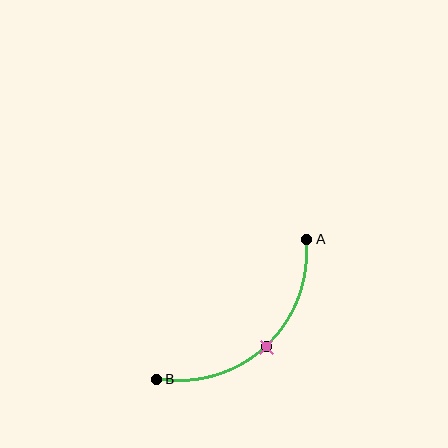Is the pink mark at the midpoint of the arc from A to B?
Yes. The pink mark lies on the arc at equal arc-length from both A and B — it is the arc midpoint.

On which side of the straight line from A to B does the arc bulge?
The arc bulges below and to the right of the straight line connecting A and B.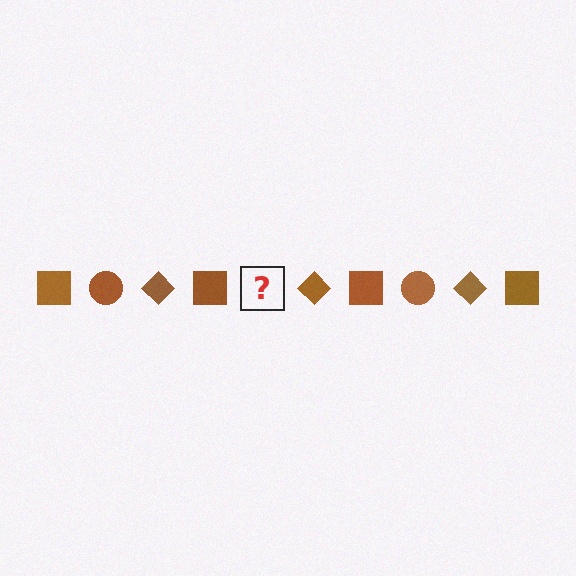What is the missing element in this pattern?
The missing element is a brown circle.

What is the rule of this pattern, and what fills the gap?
The rule is that the pattern cycles through square, circle, diamond shapes in brown. The gap should be filled with a brown circle.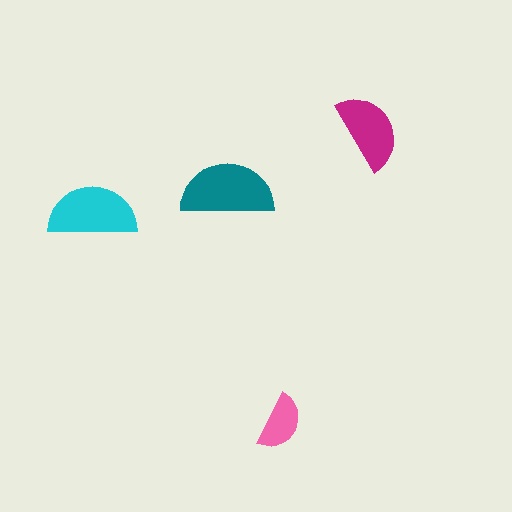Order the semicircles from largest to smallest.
the teal one, the cyan one, the magenta one, the pink one.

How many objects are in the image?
There are 4 objects in the image.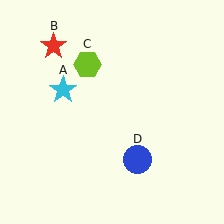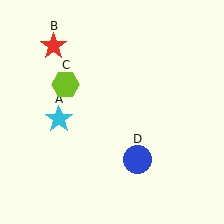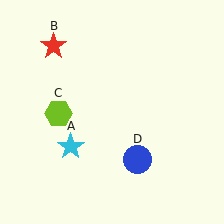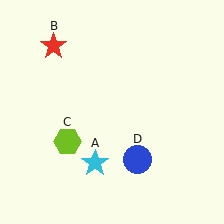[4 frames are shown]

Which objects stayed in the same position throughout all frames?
Red star (object B) and blue circle (object D) remained stationary.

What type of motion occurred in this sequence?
The cyan star (object A), lime hexagon (object C) rotated counterclockwise around the center of the scene.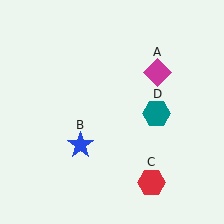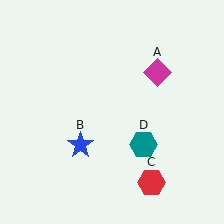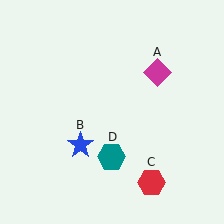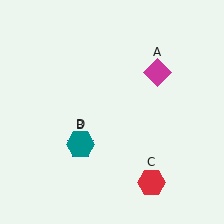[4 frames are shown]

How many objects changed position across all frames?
1 object changed position: teal hexagon (object D).